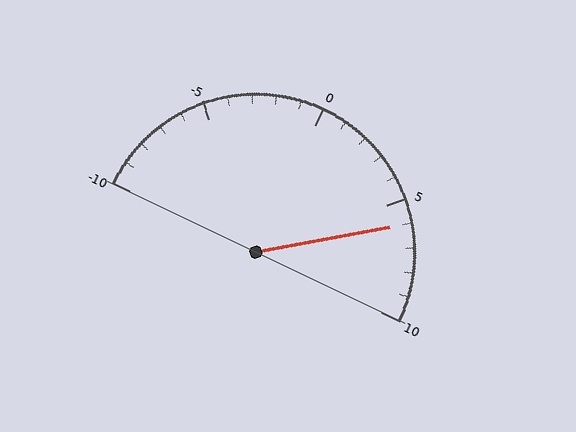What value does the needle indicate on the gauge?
The needle indicates approximately 6.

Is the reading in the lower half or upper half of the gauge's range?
The reading is in the upper half of the range (-10 to 10).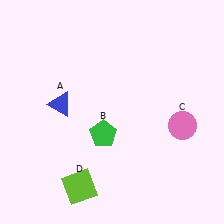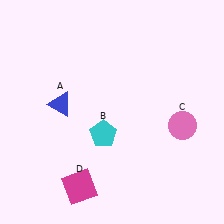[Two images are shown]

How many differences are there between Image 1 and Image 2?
There are 2 differences between the two images.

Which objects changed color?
B changed from green to cyan. D changed from lime to magenta.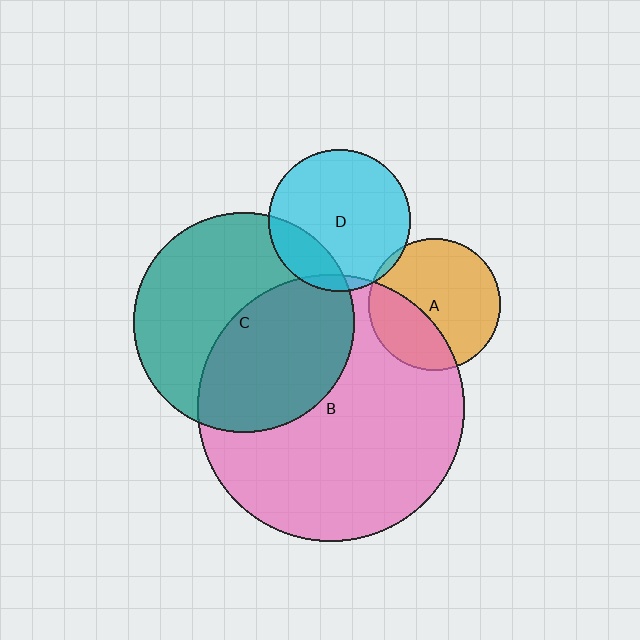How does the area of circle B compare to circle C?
Approximately 1.5 times.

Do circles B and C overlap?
Yes.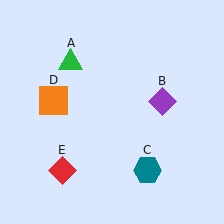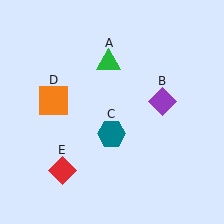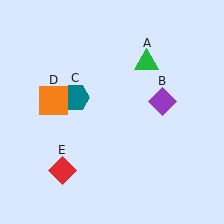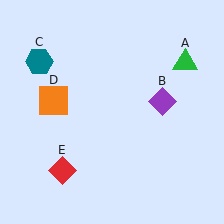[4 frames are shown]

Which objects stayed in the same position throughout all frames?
Purple diamond (object B) and orange square (object D) and red diamond (object E) remained stationary.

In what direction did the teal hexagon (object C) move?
The teal hexagon (object C) moved up and to the left.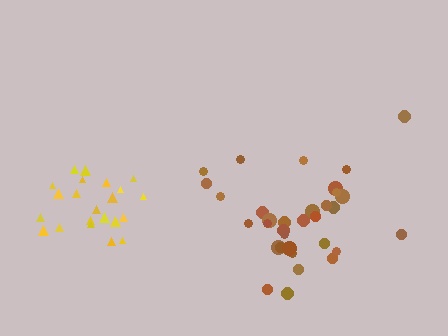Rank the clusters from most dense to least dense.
yellow, brown.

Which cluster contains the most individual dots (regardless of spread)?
Brown (33).